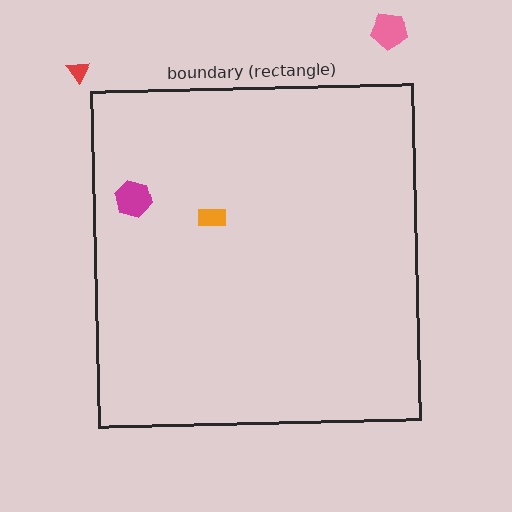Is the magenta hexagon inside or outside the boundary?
Inside.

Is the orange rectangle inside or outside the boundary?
Inside.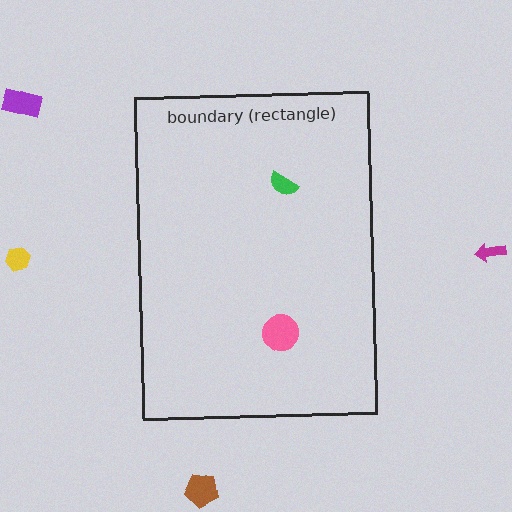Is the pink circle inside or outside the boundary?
Inside.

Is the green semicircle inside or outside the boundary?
Inside.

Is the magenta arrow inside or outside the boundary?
Outside.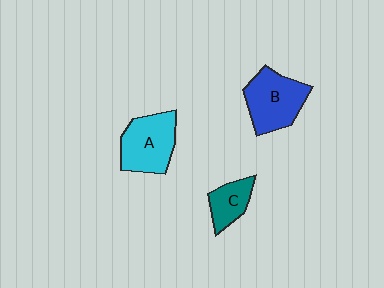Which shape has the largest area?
Shape B (blue).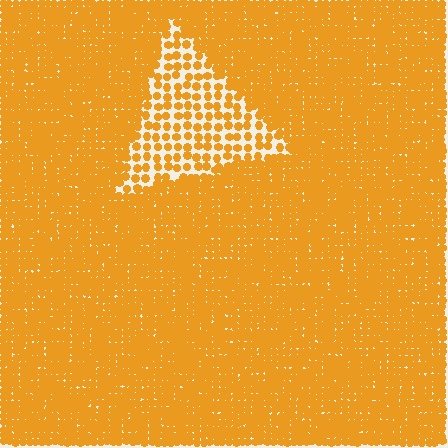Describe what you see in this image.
The image contains small orange elements arranged at two different densities. A triangle-shaped region is visible where the elements are less densely packed than the surrounding area.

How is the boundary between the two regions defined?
The boundary is defined by a change in element density (approximately 2.5x ratio). All elements are the same color, size, and shape.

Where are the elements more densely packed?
The elements are more densely packed outside the triangle boundary.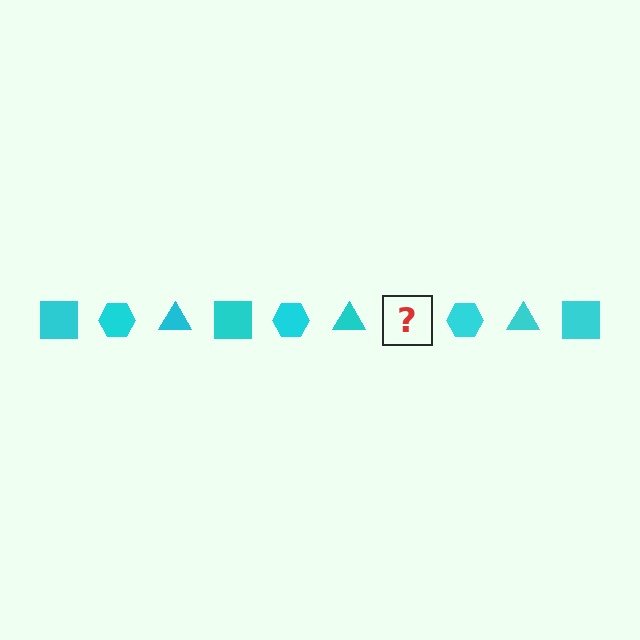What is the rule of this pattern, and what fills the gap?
The rule is that the pattern cycles through square, hexagon, triangle shapes in cyan. The gap should be filled with a cyan square.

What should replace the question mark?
The question mark should be replaced with a cyan square.